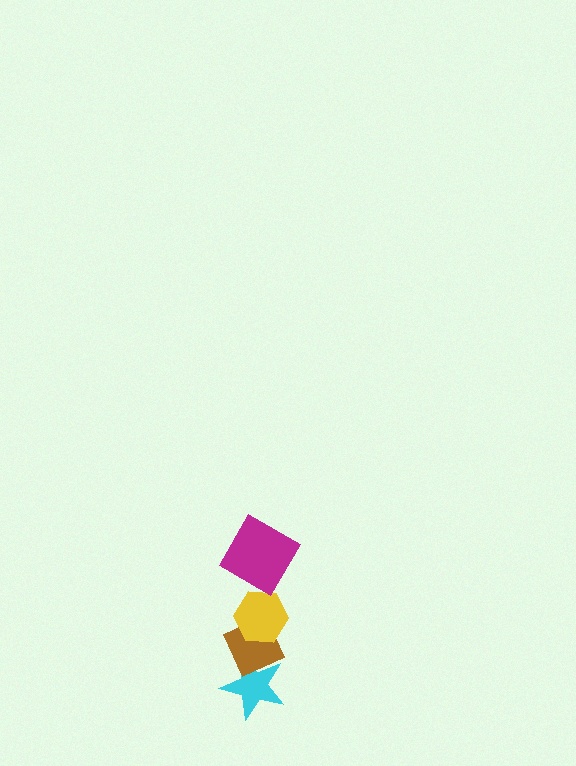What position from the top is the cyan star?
The cyan star is 4th from the top.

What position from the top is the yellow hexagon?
The yellow hexagon is 2nd from the top.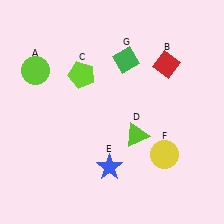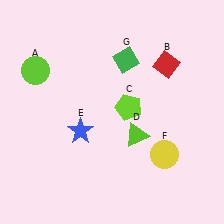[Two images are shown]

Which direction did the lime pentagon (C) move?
The lime pentagon (C) moved right.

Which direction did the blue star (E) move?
The blue star (E) moved up.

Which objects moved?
The objects that moved are: the lime pentagon (C), the blue star (E).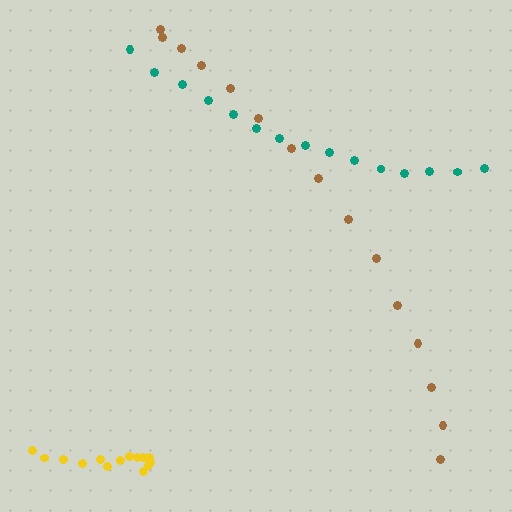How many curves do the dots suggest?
There are 3 distinct paths.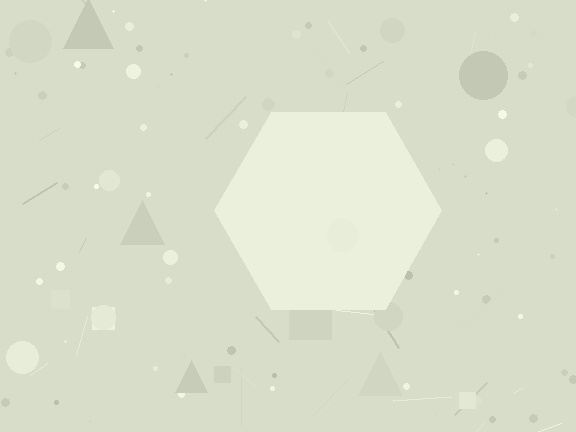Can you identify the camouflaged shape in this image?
The camouflaged shape is a hexagon.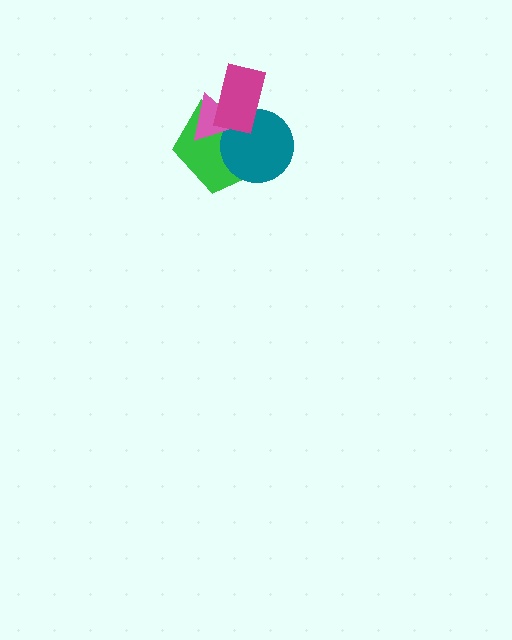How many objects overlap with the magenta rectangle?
3 objects overlap with the magenta rectangle.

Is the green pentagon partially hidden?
Yes, it is partially covered by another shape.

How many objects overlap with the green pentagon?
3 objects overlap with the green pentagon.